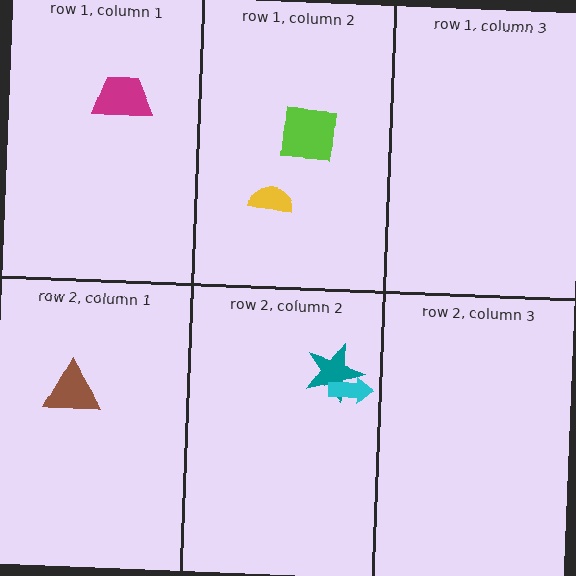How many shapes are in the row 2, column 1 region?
1.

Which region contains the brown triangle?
The row 2, column 1 region.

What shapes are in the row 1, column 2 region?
The lime square, the yellow semicircle.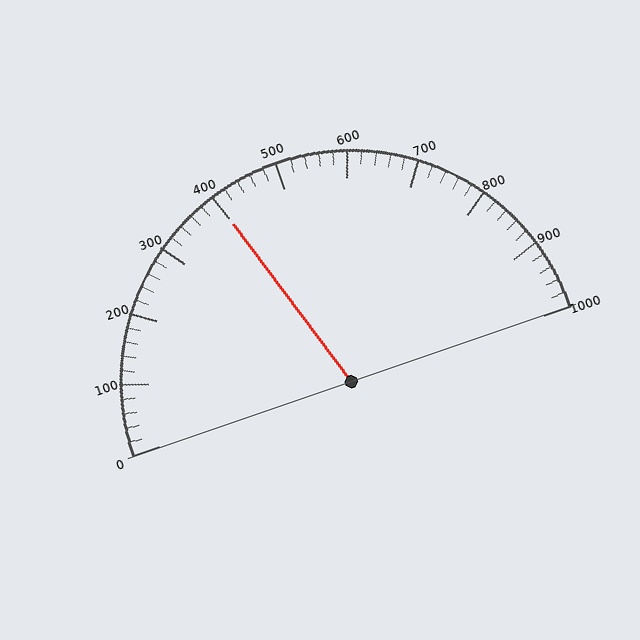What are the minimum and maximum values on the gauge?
The gauge ranges from 0 to 1000.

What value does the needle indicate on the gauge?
The needle indicates approximately 400.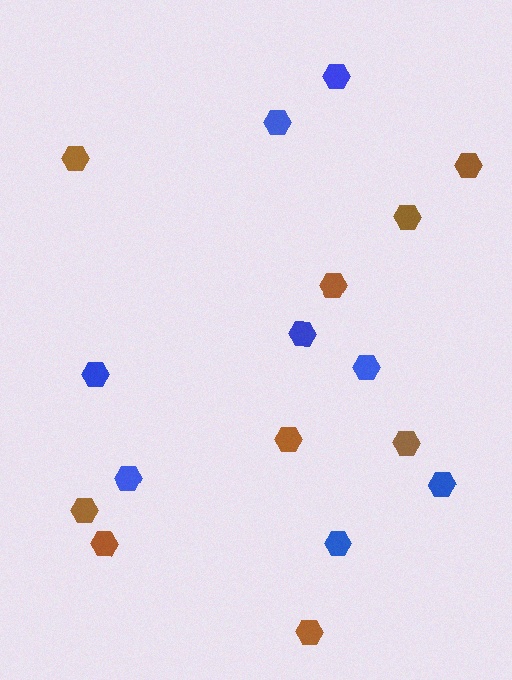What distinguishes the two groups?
There are 2 groups: one group of brown hexagons (9) and one group of blue hexagons (8).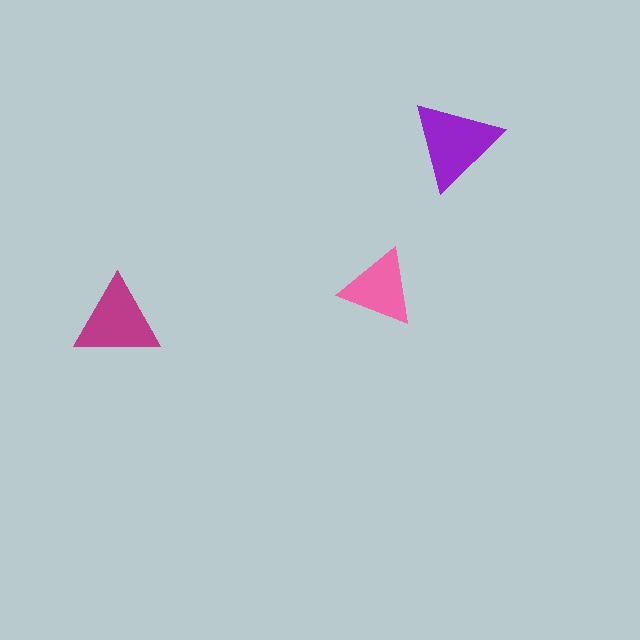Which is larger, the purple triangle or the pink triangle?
The purple one.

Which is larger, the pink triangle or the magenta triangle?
The magenta one.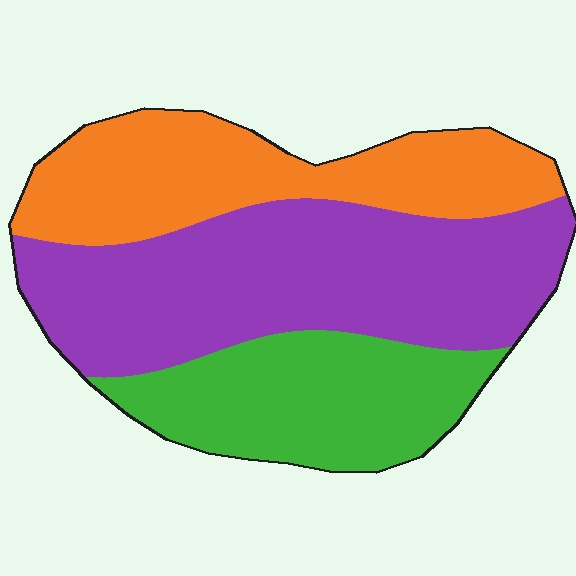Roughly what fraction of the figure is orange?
Orange covers 29% of the figure.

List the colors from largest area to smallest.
From largest to smallest: purple, orange, green.